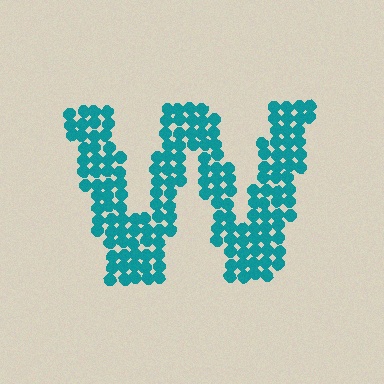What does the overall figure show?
The overall figure shows the letter W.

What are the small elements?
The small elements are circles.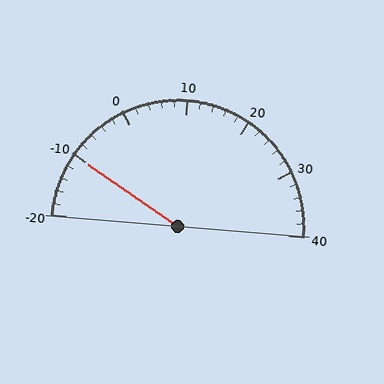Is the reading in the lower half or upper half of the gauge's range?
The reading is in the lower half of the range (-20 to 40).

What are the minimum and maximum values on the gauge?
The gauge ranges from -20 to 40.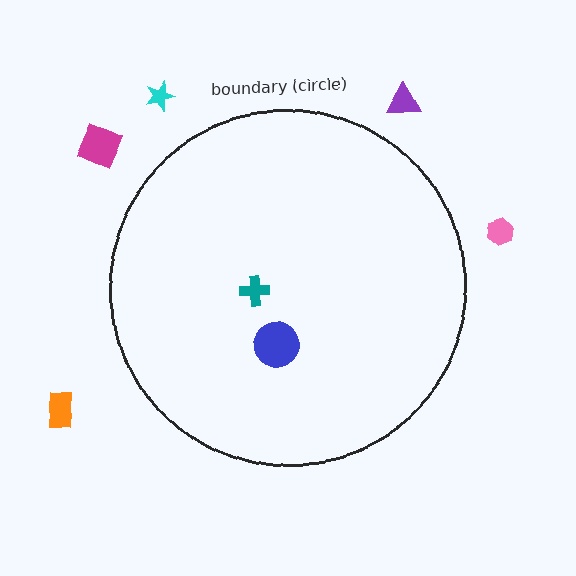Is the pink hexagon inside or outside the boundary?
Outside.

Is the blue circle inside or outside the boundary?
Inside.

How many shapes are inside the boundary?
2 inside, 5 outside.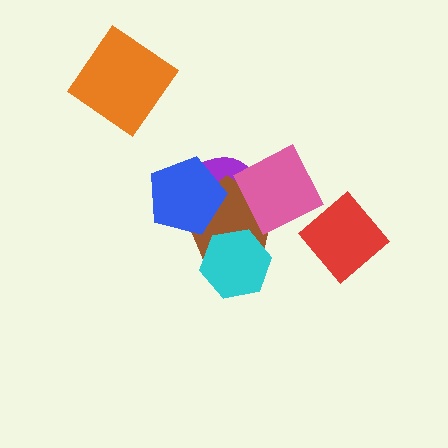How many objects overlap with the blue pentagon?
2 objects overlap with the blue pentagon.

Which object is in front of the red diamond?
The pink diamond is in front of the red diamond.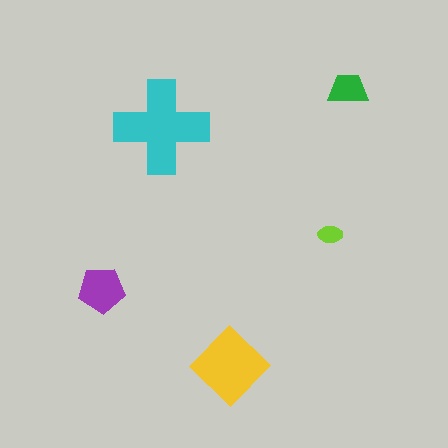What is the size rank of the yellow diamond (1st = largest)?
2nd.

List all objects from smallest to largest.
The lime ellipse, the green trapezoid, the purple pentagon, the yellow diamond, the cyan cross.